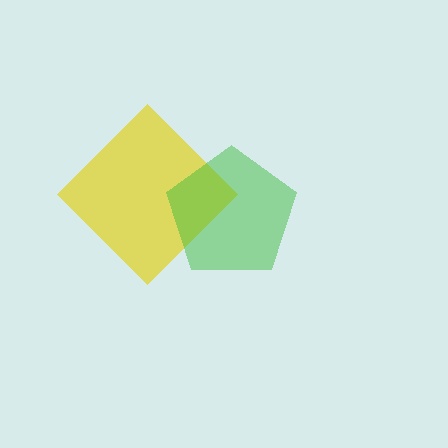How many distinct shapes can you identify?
There are 2 distinct shapes: a yellow diamond, a green pentagon.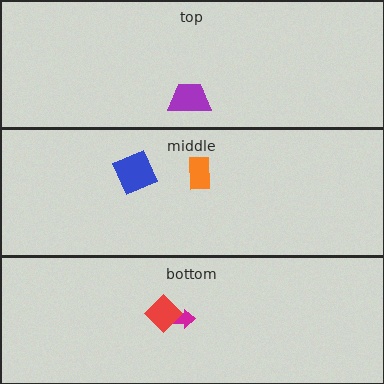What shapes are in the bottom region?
The magenta arrow, the red diamond.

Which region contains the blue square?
The middle region.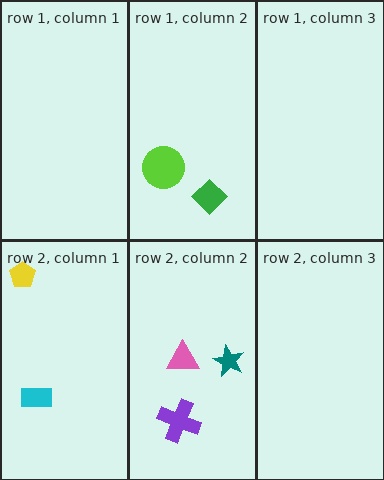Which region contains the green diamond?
The row 1, column 2 region.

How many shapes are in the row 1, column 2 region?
2.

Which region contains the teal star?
The row 2, column 2 region.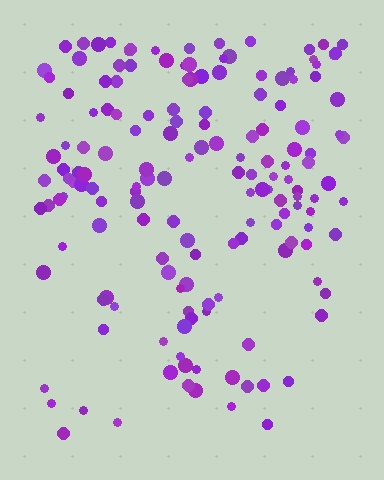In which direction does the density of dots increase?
From bottom to top, with the top side densest.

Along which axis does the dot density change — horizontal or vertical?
Vertical.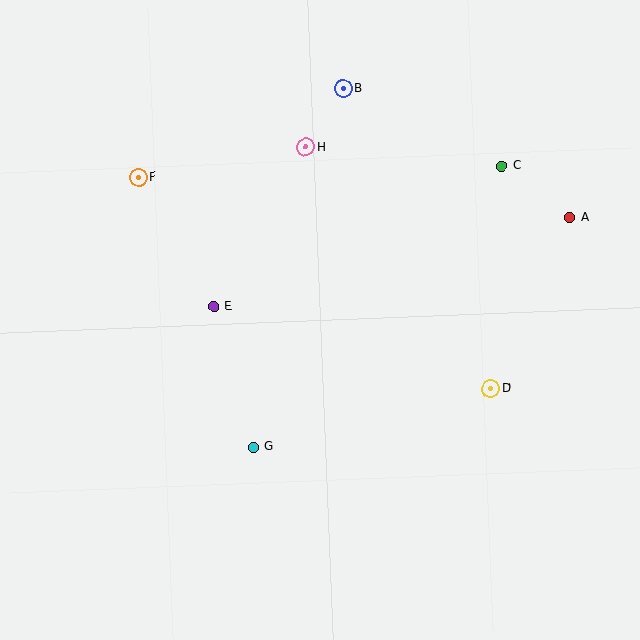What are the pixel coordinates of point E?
Point E is at (214, 307).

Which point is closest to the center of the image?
Point E at (214, 307) is closest to the center.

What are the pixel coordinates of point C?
Point C is at (502, 166).